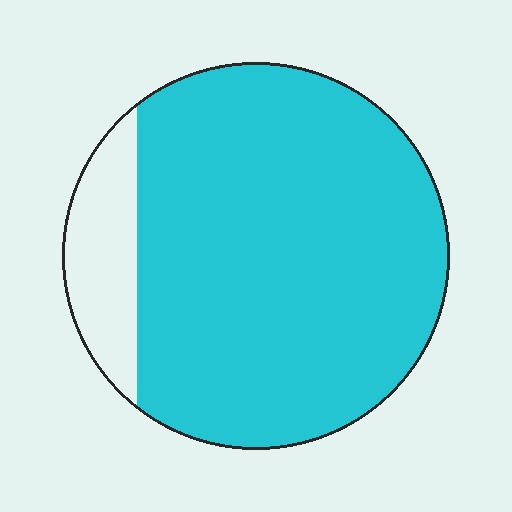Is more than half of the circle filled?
Yes.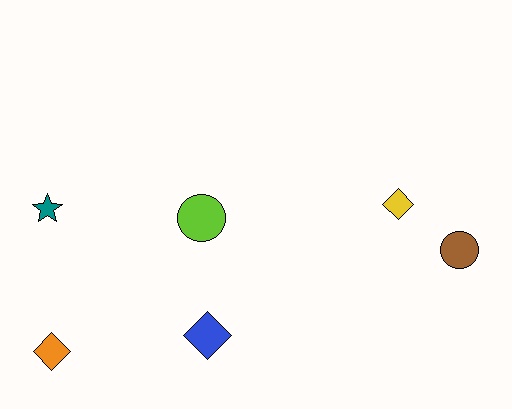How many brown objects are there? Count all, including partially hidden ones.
There is 1 brown object.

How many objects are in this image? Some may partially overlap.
There are 6 objects.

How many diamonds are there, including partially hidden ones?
There are 3 diamonds.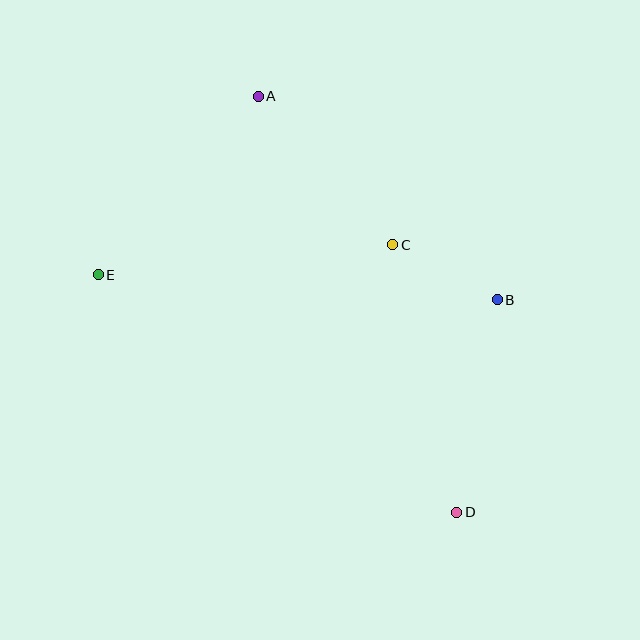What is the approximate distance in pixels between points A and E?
The distance between A and E is approximately 239 pixels.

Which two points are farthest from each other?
Points A and D are farthest from each other.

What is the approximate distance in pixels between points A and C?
The distance between A and C is approximately 200 pixels.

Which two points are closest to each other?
Points B and C are closest to each other.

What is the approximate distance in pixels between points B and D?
The distance between B and D is approximately 217 pixels.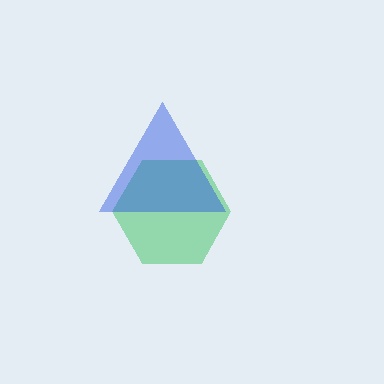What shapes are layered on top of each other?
The layered shapes are: a green hexagon, a blue triangle.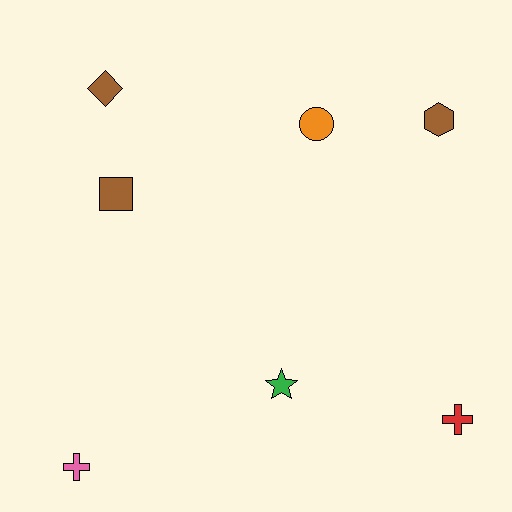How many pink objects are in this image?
There is 1 pink object.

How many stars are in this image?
There is 1 star.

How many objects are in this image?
There are 7 objects.